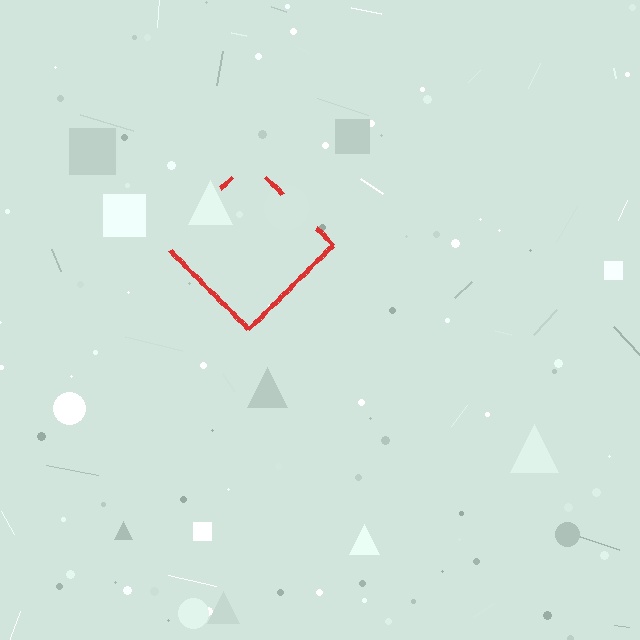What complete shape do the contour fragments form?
The contour fragments form a diamond.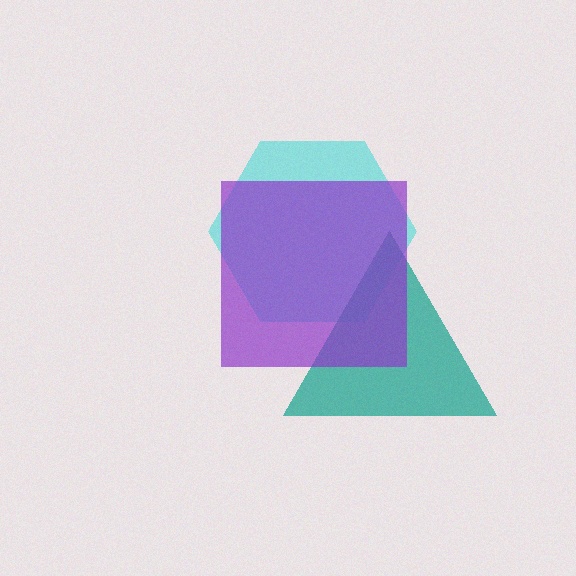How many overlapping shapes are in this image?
There are 3 overlapping shapes in the image.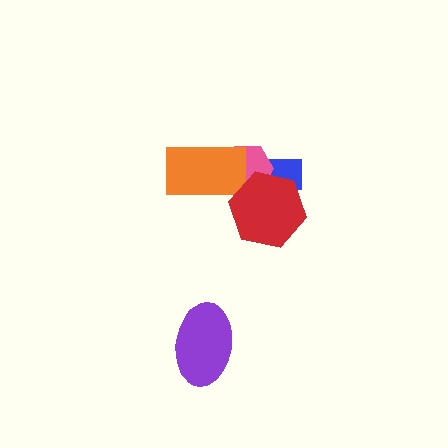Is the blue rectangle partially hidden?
Yes, it is partially covered by another shape.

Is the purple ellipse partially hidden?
No, no other shape covers it.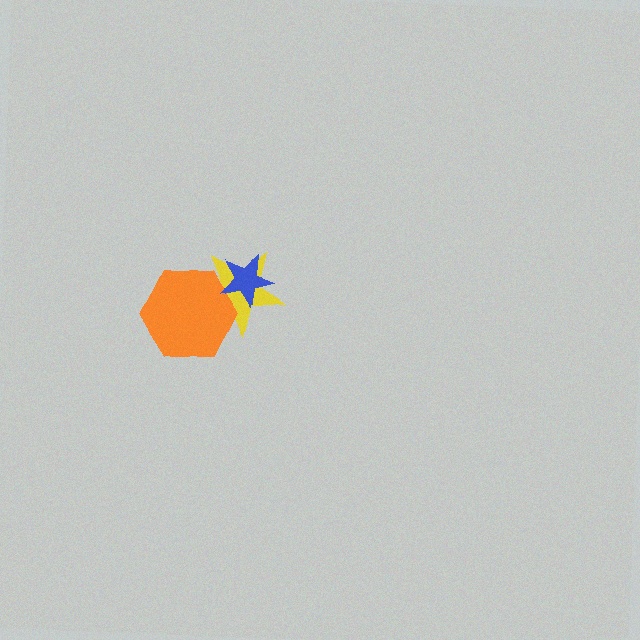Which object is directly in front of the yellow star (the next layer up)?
The orange hexagon is directly in front of the yellow star.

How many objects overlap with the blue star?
2 objects overlap with the blue star.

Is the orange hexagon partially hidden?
Yes, it is partially covered by another shape.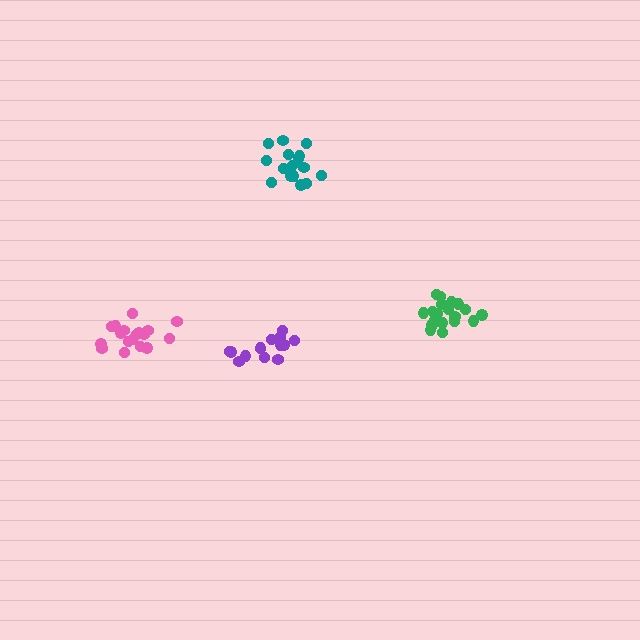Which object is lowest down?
The purple cluster is bottommost.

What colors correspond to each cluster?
The clusters are colored: green, teal, purple, pink.